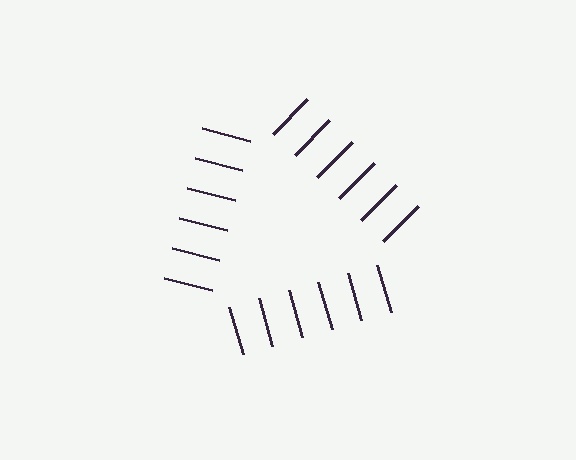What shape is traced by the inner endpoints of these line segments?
An illusory triangle — the line segments terminate on its edges but no continuous stroke is drawn.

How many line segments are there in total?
18 — 6 along each of the 3 edges.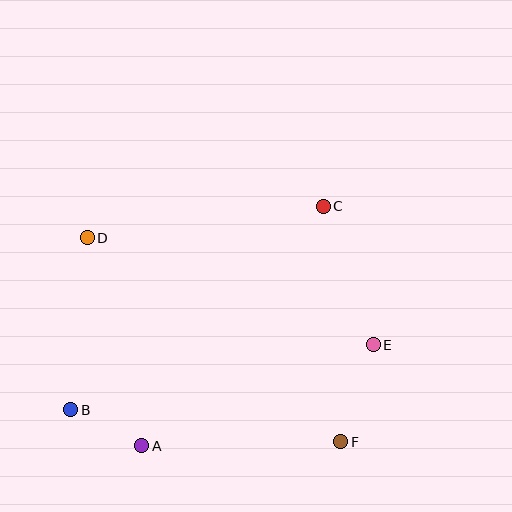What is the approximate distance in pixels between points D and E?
The distance between D and E is approximately 305 pixels.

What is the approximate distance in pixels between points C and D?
The distance between C and D is approximately 238 pixels.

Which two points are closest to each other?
Points A and B are closest to each other.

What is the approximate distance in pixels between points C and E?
The distance between C and E is approximately 147 pixels.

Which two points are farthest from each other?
Points D and F are farthest from each other.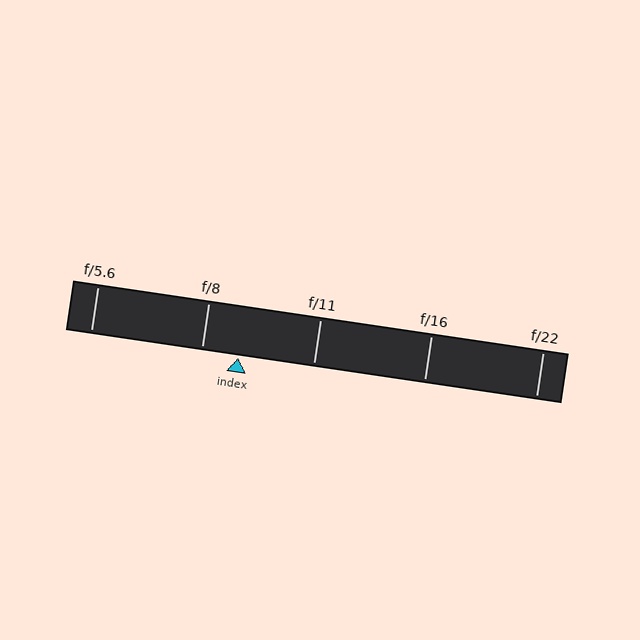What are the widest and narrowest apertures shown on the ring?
The widest aperture shown is f/5.6 and the narrowest is f/22.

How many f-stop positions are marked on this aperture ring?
There are 5 f-stop positions marked.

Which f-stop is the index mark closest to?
The index mark is closest to f/8.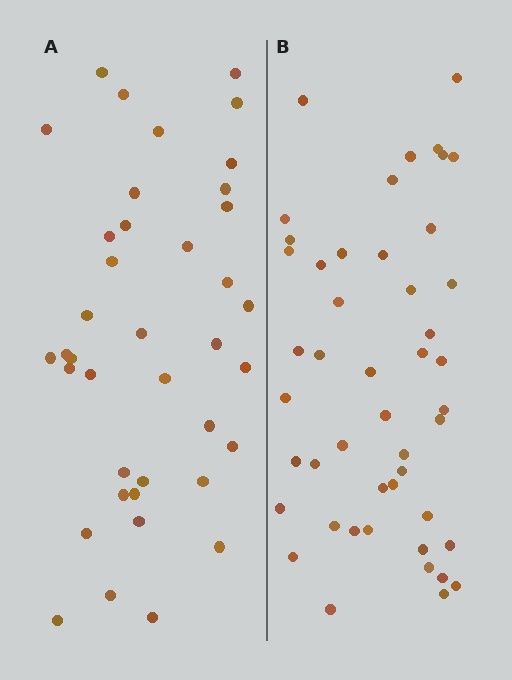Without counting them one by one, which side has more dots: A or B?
Region B (the right region) has more dots.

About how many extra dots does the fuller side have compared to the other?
Region B has roughly 8 or so more dots than region A.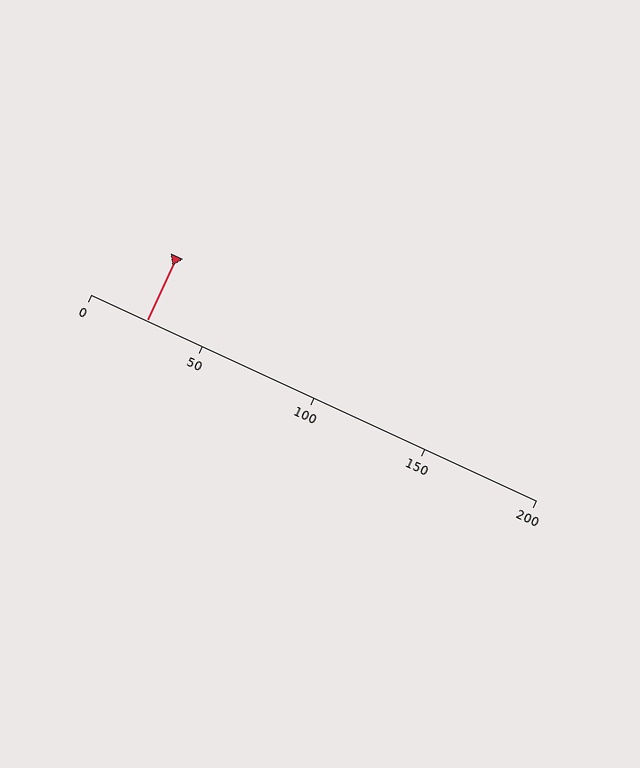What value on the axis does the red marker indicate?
The marker indicates approximately 25.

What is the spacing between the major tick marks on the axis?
The major ticks are spaced 50 apart.